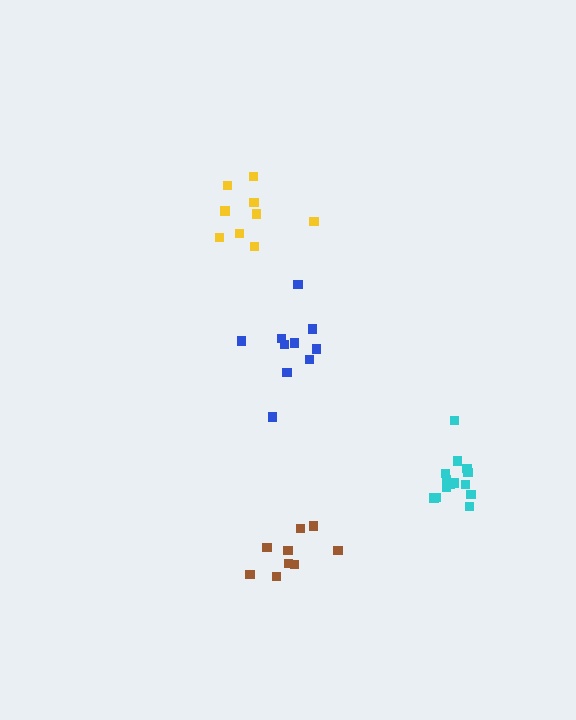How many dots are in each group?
Group 1: 9 dots, Group 2: 10 dots, Group 3: 15 dots, Group 4: 9 dots (43 total).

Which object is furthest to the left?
The yellow cluster is leftmost.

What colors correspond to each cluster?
The clusters are colored: brown, blue, cyan, yellow.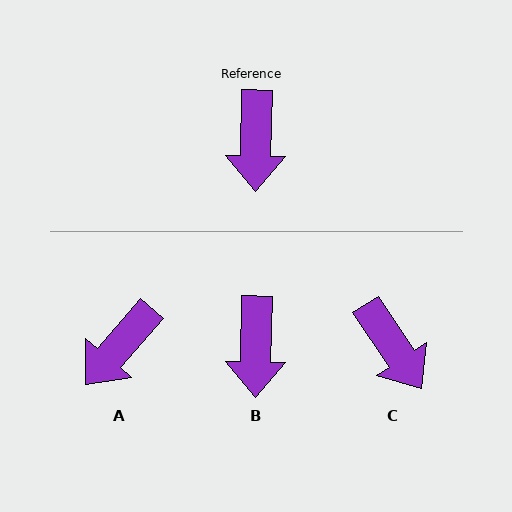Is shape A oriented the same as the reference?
No, it is off by about 40 degrees.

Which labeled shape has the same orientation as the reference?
B.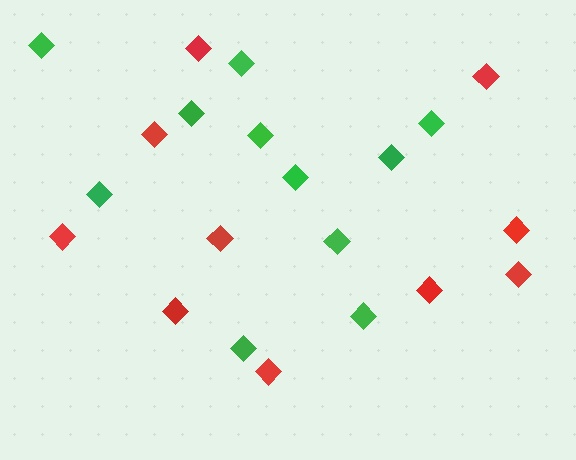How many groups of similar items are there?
There are 2 groups: one group of red diamonds (10) and one group of green diamonds (11).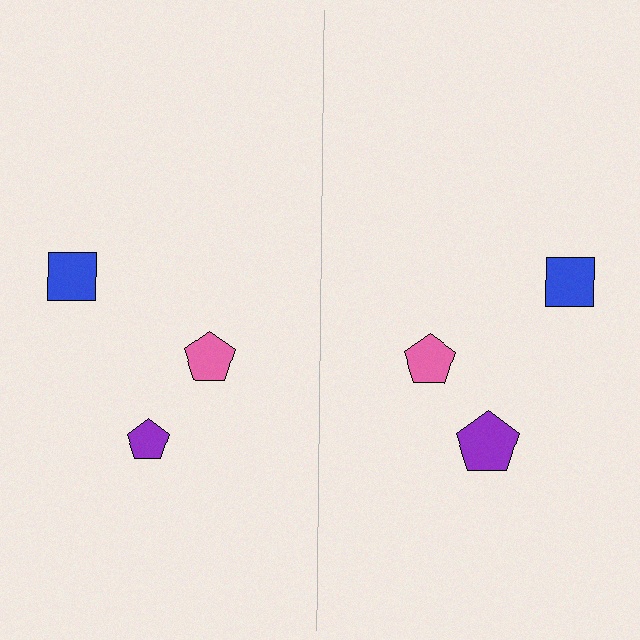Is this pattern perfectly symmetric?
No, the pattern is not perfectly symmetric. The purple pentagon on the right side has a different size than its mirror counterpart.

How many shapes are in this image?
There are 6 shapes in this image.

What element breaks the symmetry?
The purple pentagon on the right side has a different size than its mirror counterpart.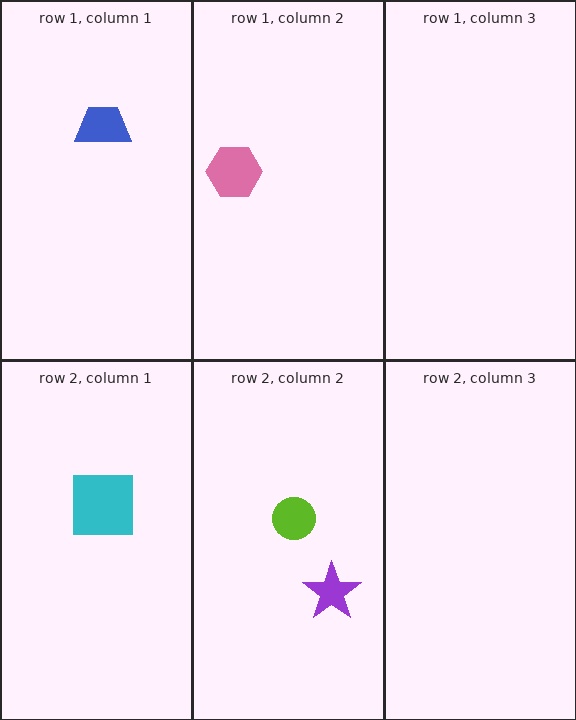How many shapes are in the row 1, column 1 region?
1.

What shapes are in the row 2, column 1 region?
The cyan square.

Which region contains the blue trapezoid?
The row 1, column 1 region.